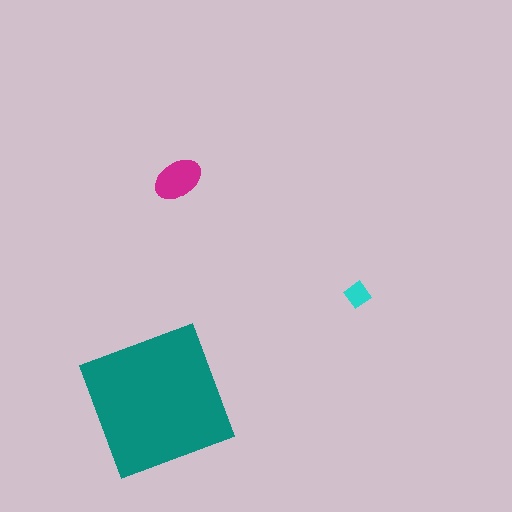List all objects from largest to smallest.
The teal square, the magenta ellipse, the cyan diamond.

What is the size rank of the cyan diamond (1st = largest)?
3rd.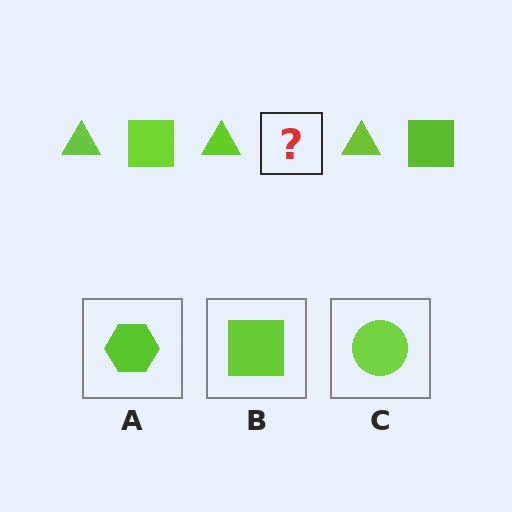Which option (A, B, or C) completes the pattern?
B.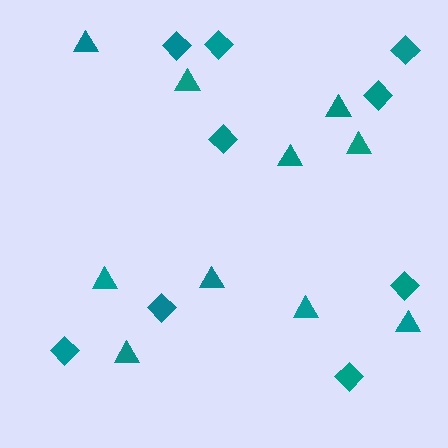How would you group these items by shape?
There are 2 groups: one group of triangles (10) and one group of diamonds (9).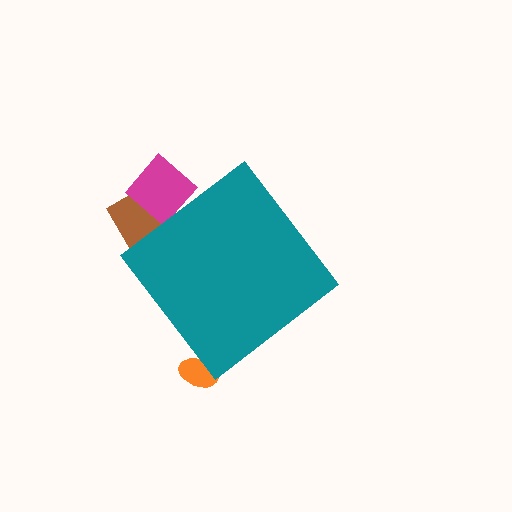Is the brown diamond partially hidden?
Yes, the brown diamond is partially hidden behind the teal diamond.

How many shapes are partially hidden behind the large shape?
3 shapes are partially hidden.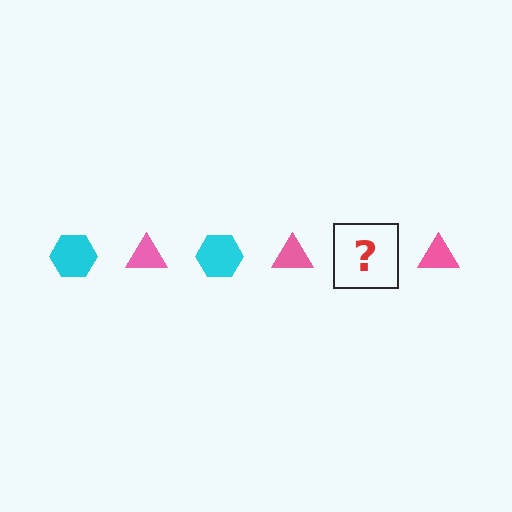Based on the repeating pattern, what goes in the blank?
The blank should be a cyan hexagon.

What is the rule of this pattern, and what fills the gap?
The rule is that the pattern alternates between cyan hexagon and pink triangle. The gap should be filled with a cyan hexagon.